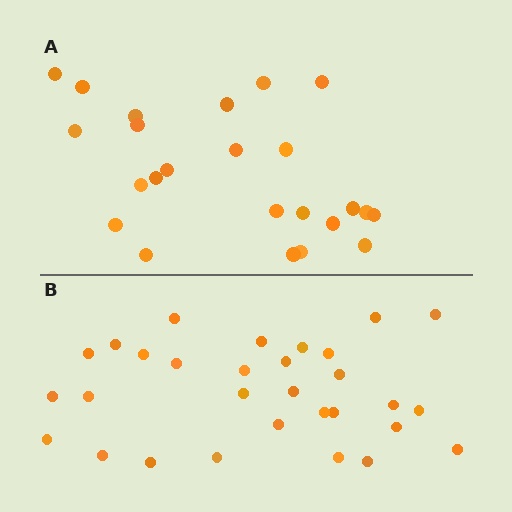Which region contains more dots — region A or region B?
Region B (the bottom region) has more dots.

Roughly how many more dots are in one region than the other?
Region B has about 6 more dots than region A.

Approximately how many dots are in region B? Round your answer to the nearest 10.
About 30 dots.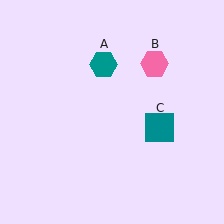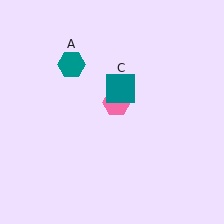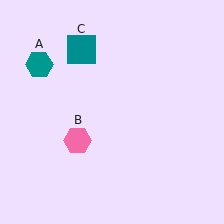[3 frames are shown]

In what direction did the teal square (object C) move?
The teal square (object C) moved up and to the left.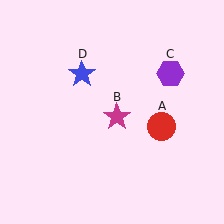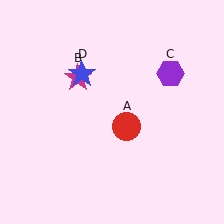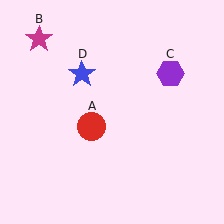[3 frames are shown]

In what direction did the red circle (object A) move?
The red circle (object A) moved left.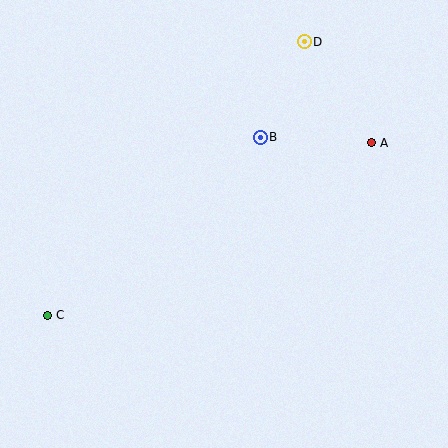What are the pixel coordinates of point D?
Point D is at (304, 42).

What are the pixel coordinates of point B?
Point B is at (260, 137).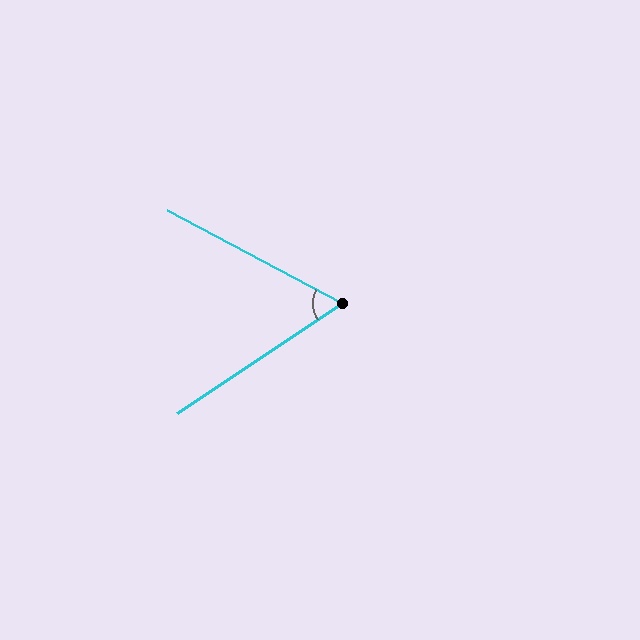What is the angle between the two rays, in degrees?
Approximately 61 degrees.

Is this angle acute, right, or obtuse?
It is acute.